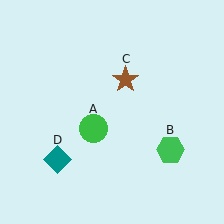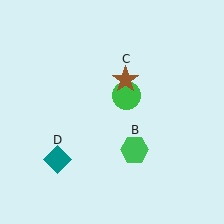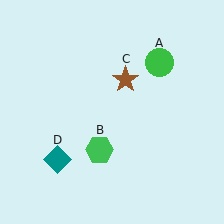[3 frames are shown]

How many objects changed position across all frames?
2 objects changed position: green circle (object A), green hexagon (object B).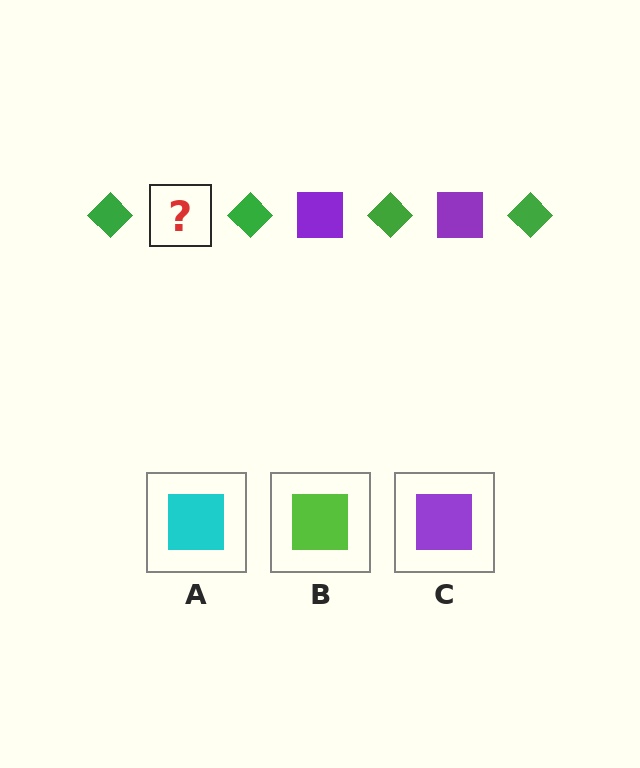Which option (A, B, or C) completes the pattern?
C.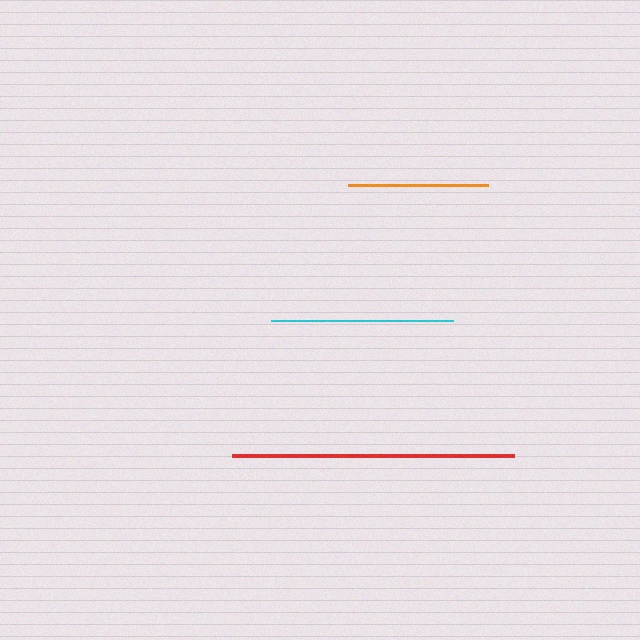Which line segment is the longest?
The red line is the longest at approximately 282 pixels.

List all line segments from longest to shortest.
From longest to shortest: red, cyan, orange.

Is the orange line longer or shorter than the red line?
The red line is longer than the orange line.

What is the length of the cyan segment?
The cyan segment is approximately 182 pixels long.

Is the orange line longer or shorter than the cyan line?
The cyan line is longer than the orange line.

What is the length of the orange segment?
The orange segment is approximately 140 pixels long.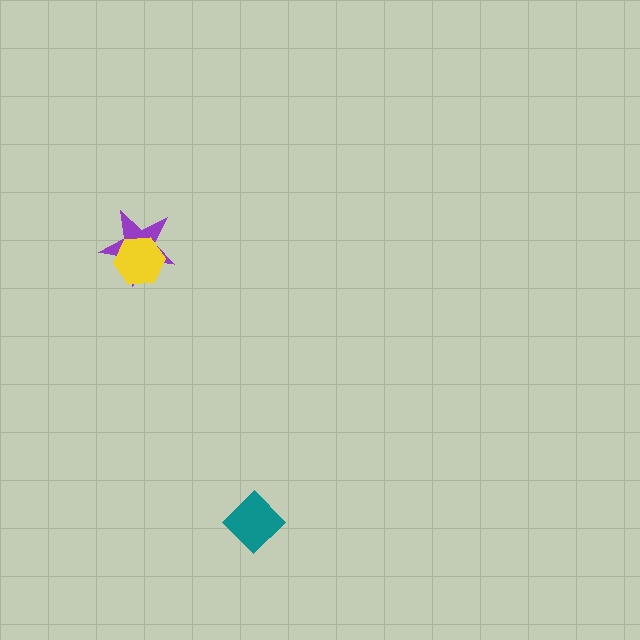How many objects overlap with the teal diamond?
0 objects overlap with the teal diamond.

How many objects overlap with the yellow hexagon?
1 object overlaps with the yellow hexagon.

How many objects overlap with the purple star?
1 object overlaps with the purple star.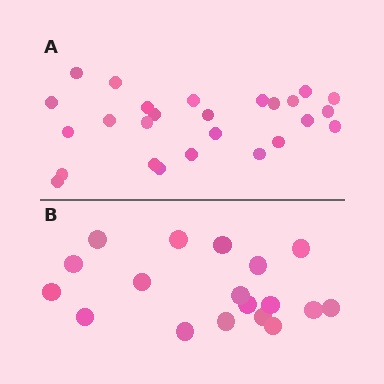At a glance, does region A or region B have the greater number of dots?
Region A (the top region) has more dots.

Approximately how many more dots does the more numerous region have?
Region A has roughly 8 or so more dots than region B.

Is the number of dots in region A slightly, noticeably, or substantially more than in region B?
Region A has noticeably more, but not dramatically so. The ratio is roughly 1.4 to 1.